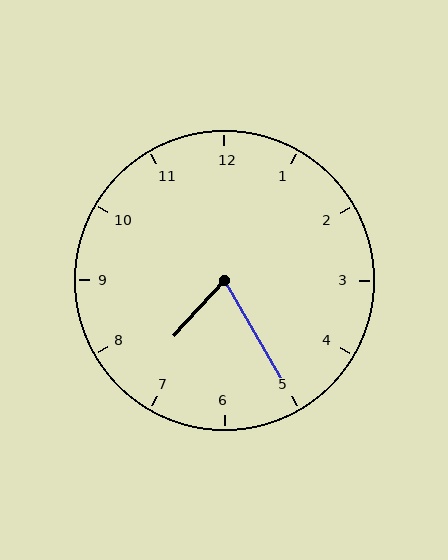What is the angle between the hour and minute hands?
Approximately 72 degrees.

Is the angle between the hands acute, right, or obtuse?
It is acute.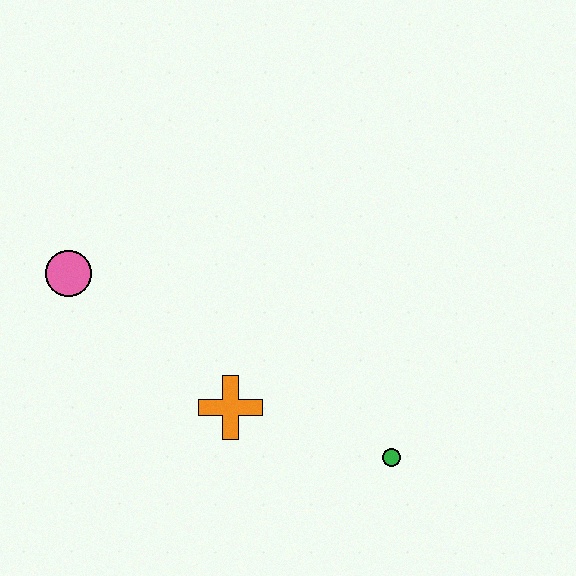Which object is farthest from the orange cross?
The pink circle is farthest from the orange cross.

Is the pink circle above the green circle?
Yes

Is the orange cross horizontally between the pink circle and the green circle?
Yes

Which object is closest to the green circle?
The orange cross is closest to the green circle.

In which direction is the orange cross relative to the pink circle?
The orange cross is to the right of the pink circle.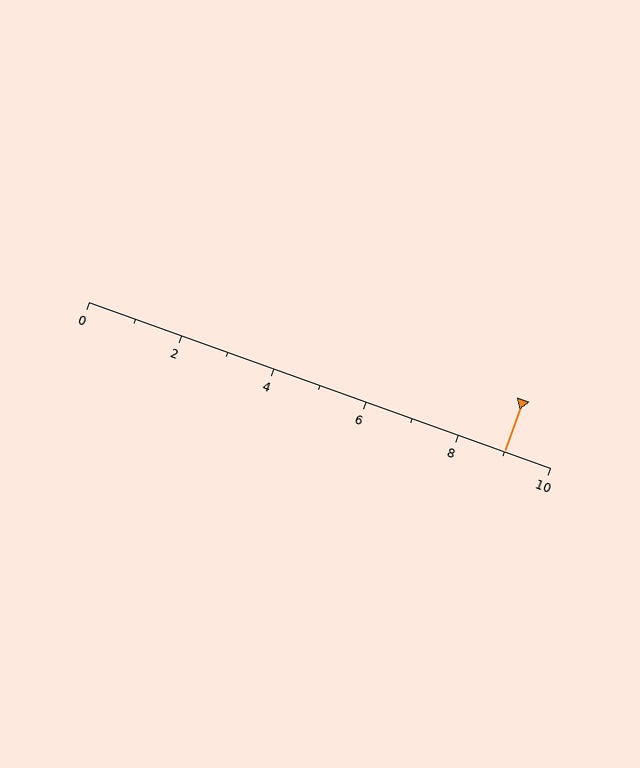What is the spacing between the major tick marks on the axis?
The major ticks are spaced 2 apart.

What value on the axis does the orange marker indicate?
The marker indicates approximately 9.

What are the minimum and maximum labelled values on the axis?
The axis runs from 0 to 10.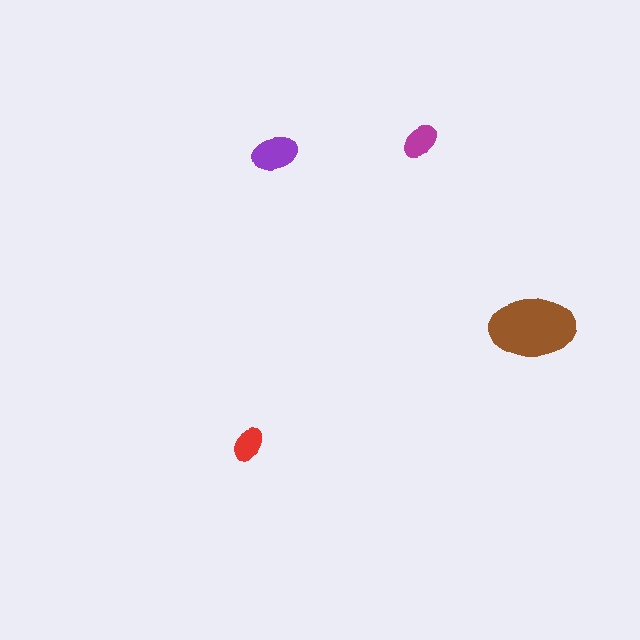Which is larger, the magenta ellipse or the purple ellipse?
The purple one.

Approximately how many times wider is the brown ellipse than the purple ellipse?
About 2 times wider.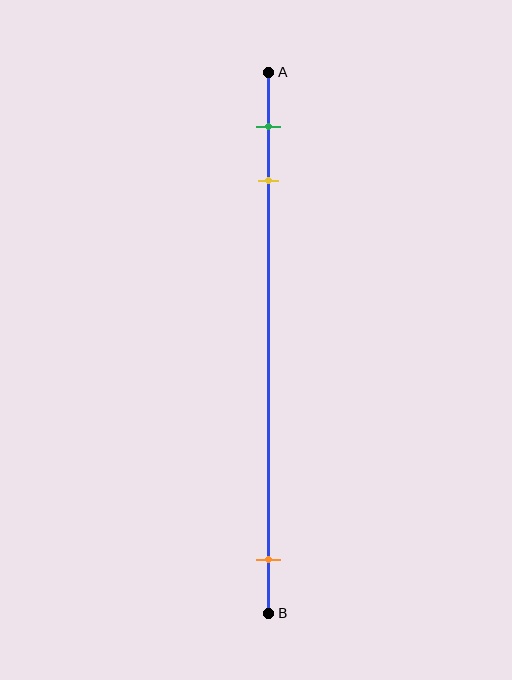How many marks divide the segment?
There are 3 marks dividing the segment.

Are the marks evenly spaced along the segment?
No, the marks are not evenly spaced.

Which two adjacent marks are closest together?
The green and yellow marks are the closest adjacent pair.